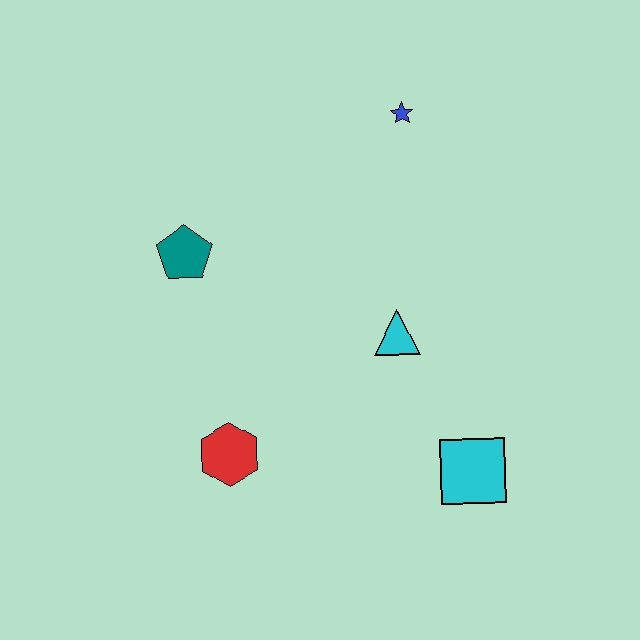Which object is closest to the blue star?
The cyan triangle is closest to the blue star.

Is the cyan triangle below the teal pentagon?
Yes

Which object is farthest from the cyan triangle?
The teal pentagon is farthest from the cyan triangle.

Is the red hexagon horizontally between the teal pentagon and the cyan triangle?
Yes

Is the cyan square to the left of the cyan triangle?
No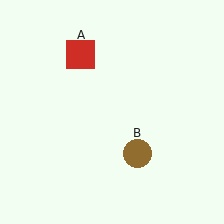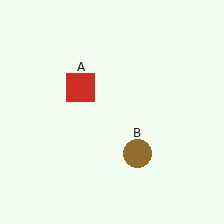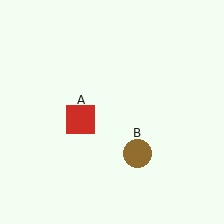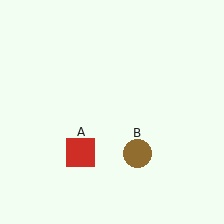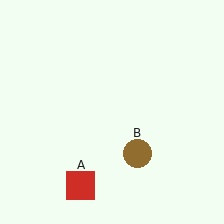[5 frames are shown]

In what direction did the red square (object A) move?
The red square (object A) moved down.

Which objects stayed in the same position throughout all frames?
Brown circle (object B) remained stationary.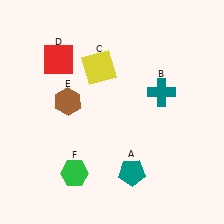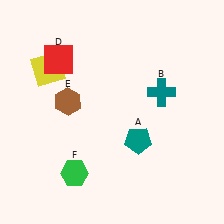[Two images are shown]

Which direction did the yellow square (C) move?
The yellow square (C) moved left.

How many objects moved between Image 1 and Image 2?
2 objects moved between the two images.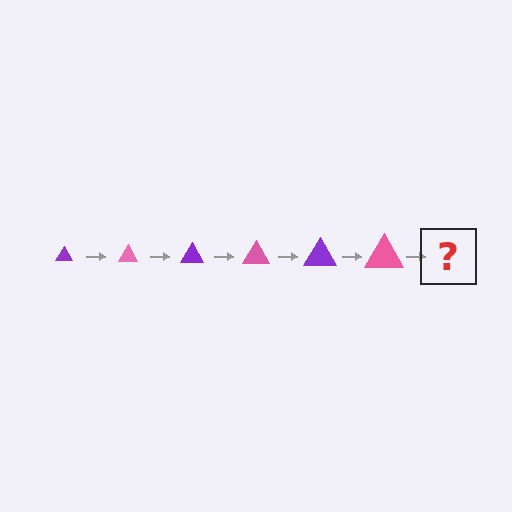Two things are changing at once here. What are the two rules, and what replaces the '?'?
The two rules are that the triangle grows larger each step and the color cycles through purple and pink. The '?' should be a purple triangle, larger than the previous one.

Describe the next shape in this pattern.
It should be a purple triangle, larger than the previous one.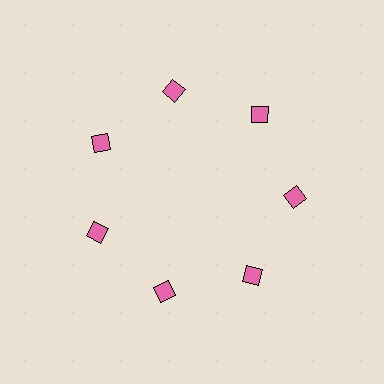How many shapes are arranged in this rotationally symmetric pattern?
There are 7 shapes, arranged in 7 groups of 1.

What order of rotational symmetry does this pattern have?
This pattern has 7-fold rotational symmetry.